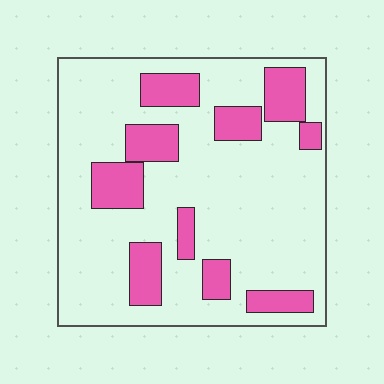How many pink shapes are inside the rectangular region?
10.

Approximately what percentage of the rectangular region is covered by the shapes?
Approximately 25%.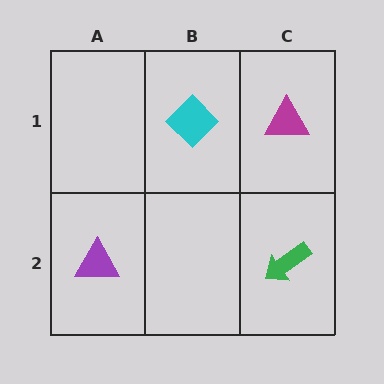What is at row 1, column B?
A cyan diamond.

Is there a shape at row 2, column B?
No, that cell is empty.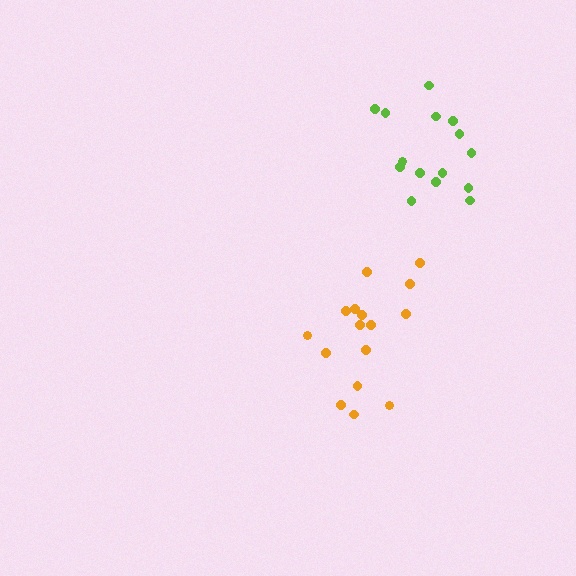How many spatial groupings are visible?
There are 2 spatial groupings.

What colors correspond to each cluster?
The clusters are colored: orange, lime.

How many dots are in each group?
Group 1: 16 dots, Group 2: 15 dots (31 total).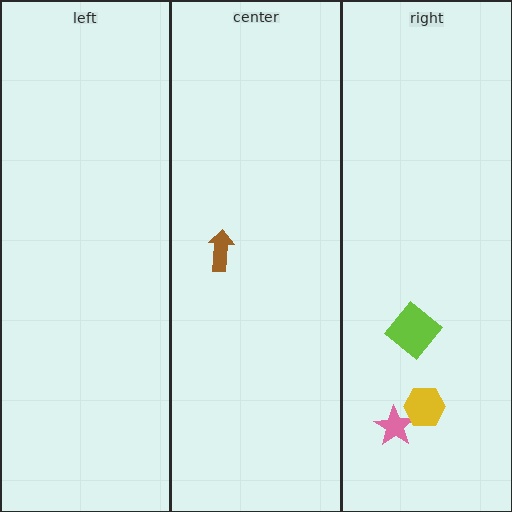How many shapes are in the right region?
3.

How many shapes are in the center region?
1.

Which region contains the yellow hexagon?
The right region.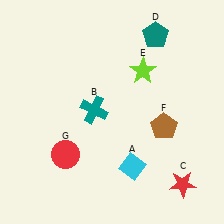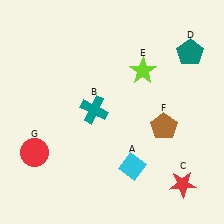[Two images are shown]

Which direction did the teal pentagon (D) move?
The teal pentagon (D) moved right.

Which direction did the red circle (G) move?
The red circle (G) moved left.